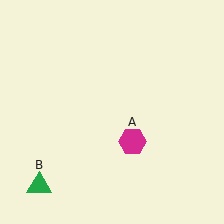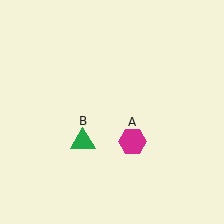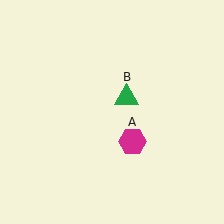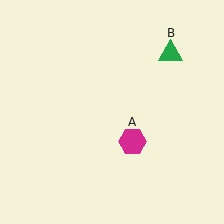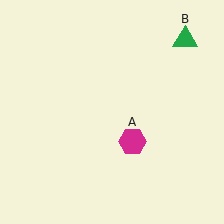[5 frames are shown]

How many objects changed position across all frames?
1 object changed position: green triangle (object B).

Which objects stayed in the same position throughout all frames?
Magenta hexagon (object A) remained stationary.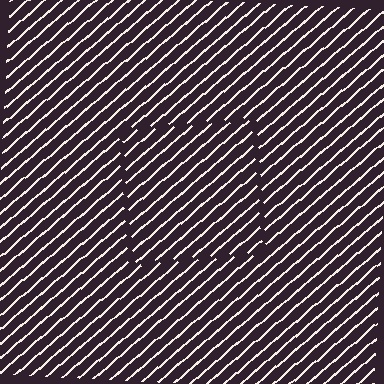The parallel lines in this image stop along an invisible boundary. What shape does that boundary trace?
An illusory square. The interior of the shape contains the same grating, shifted by half a period — the contour is defined by the phase discontinuity where line-ends from the inner and outer gratings abut.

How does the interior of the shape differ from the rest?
The interior of the shape contains the same grating, shifted by half a period — the contour is defined by the phase discontinuity where line-ends from the inner and outer gratings abut.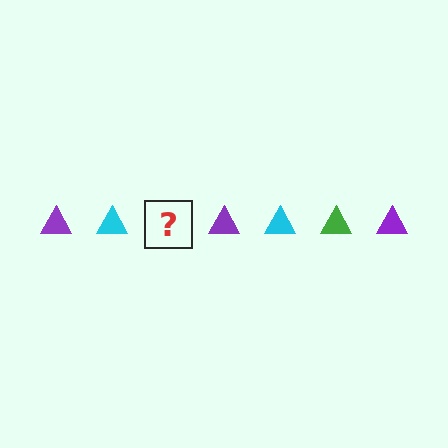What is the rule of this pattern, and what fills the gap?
The rule is that the pattern cycles through purple, cyan, green triangles. The gap should be filled with a green triangle.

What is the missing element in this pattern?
The missing element is a green triangle.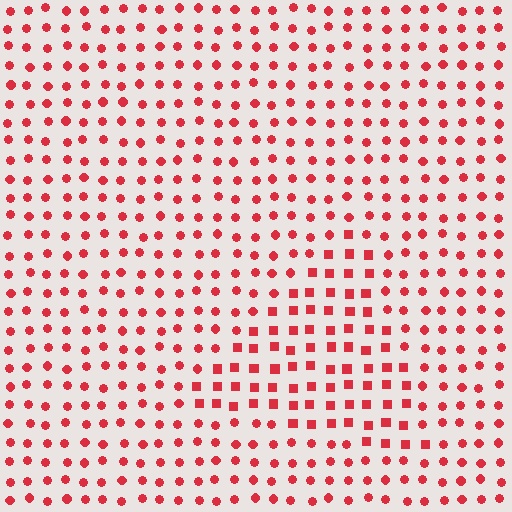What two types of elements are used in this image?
The image uses squares inside the triangle region and circles outside it.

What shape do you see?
I see a triangle.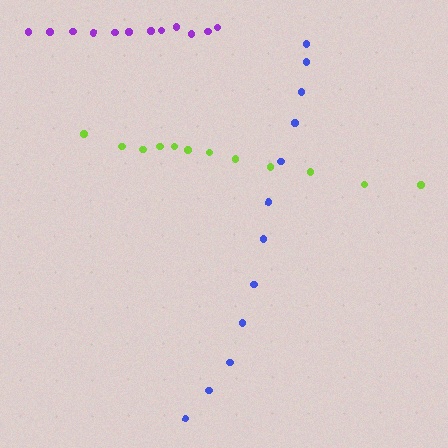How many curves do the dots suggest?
There are 3 distinct paths.